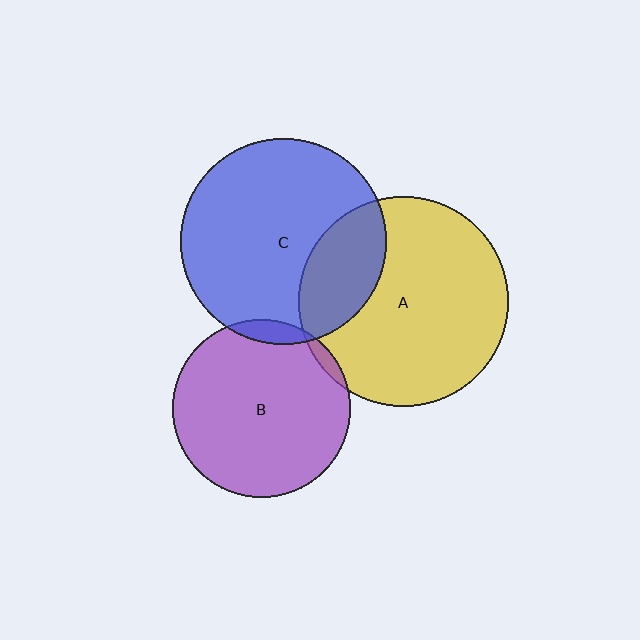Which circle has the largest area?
Circle A (yellow).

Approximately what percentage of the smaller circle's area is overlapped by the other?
Approximately 5%.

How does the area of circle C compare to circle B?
Approximately 1.3 times.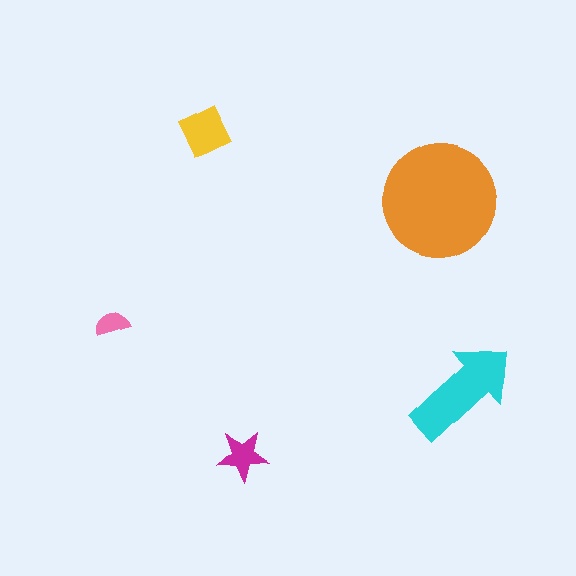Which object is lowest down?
The magenta star is bottommost.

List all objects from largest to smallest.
The orange circle, the cyan arrow, the yellow diamond, the magenta star, the pink semicircle.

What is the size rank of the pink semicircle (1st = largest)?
5th.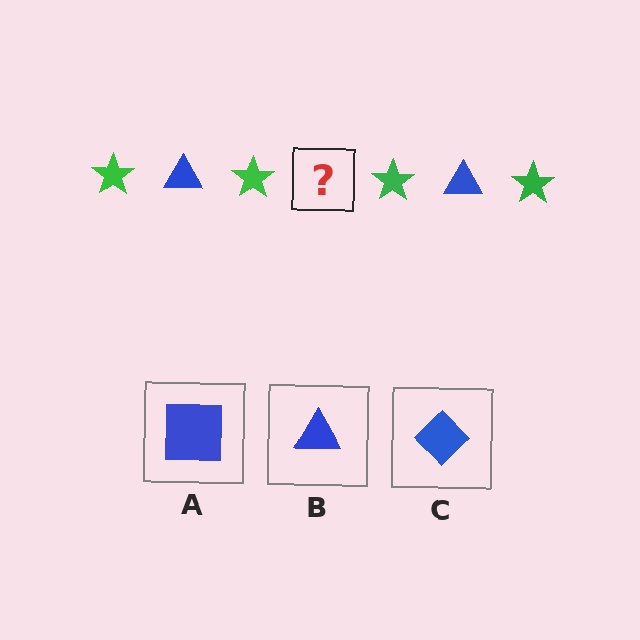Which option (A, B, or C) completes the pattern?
B.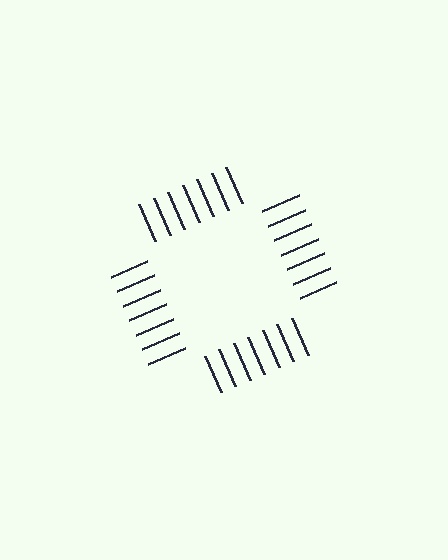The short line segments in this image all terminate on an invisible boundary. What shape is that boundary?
An illusory square — the line segments terminate on its edges but no continuous stroke is drawn.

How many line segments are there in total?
28 — 7 along each of the 4 edges.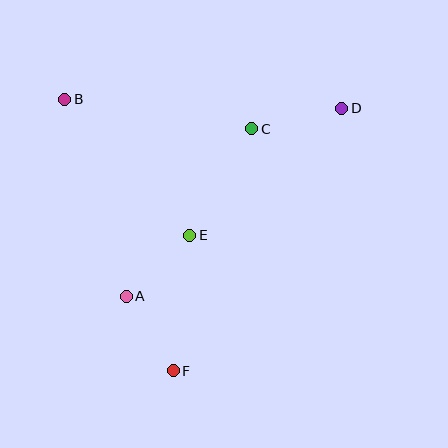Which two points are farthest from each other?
Points D and F are farthest from each other.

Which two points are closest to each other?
Points A and E are closest to each other.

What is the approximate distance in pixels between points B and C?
The distance between B and C is approximately 189 pixels.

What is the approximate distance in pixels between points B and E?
The distance between B and E is approximately 185 pixels.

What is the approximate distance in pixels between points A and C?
The distance between A and C is approximately 209 pixels.